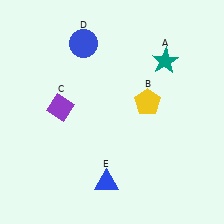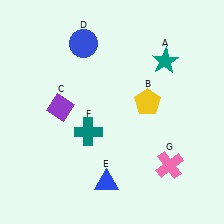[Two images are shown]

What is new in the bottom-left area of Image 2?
A teal cross (F) was added in the bottom-left area of Image 2.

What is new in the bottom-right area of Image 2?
A pink cross (G) was added in the bottom-right area of Image 2.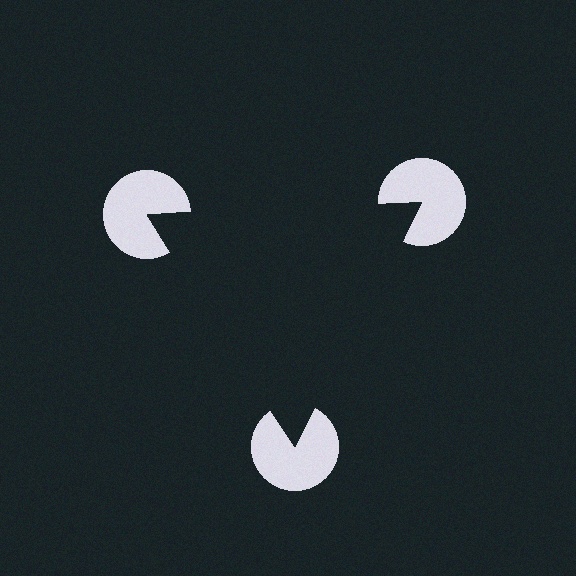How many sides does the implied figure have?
3 sides.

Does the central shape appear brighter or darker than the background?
It typically appears slightly darker than the background, even though no actual brightness change is drawn.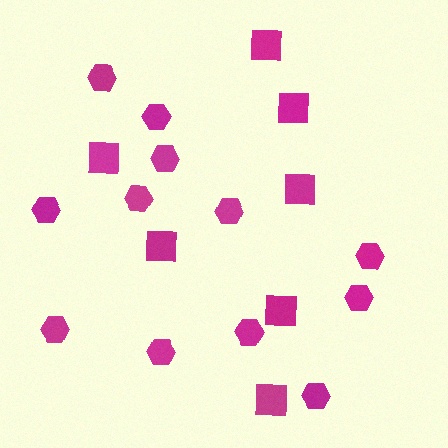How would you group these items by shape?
There are 2 groups: one group of squares (7) and one group of hexagons (12).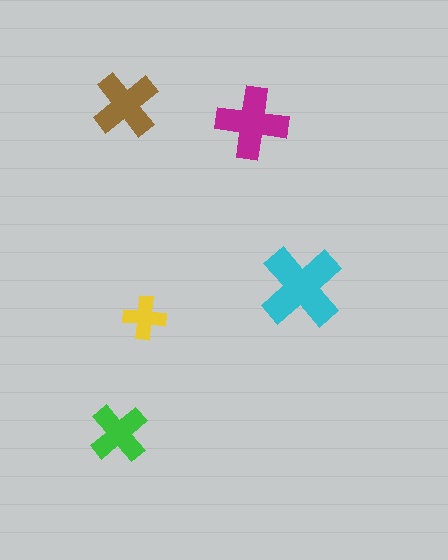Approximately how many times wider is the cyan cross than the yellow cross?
About 2 times wider.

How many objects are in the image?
There are 5 objects in the image.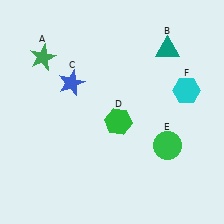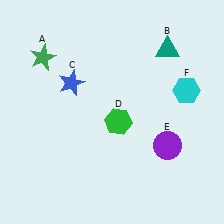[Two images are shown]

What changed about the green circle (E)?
In Image 1, E is green. In Image 2, it changed to purple.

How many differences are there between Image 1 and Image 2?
There is 1 difference between the two images.